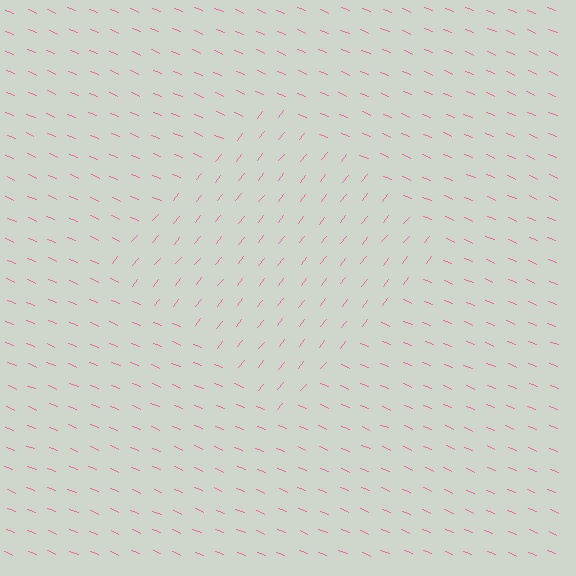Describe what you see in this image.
The image is filled with small pink line segments. A diamond region in the image has lines oriented differently from the surrounding lines, creating a visible texture boundary.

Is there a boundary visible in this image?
Yes, there is a texture boundary formed by a change in line orientation.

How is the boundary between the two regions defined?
The boundary is defined purely by a change in line orientation (approximately 74 degrees difference). All lines are the same color and thickness.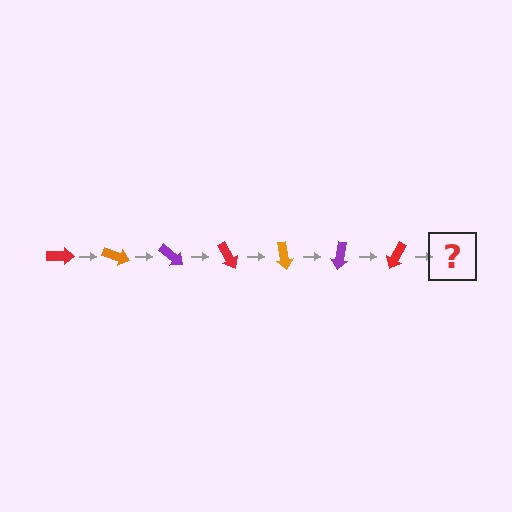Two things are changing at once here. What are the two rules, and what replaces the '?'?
The two rules are that it rotates 20 degrees each step and the color cycles through red, orange, and purple. The '?' should be an orange arrow, rotated 140 degrees from the start.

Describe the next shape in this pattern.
It should be an orange arrow, rotated 140 degrees from the start.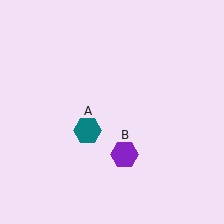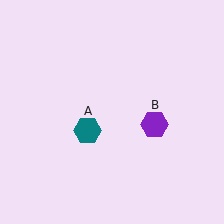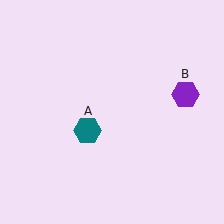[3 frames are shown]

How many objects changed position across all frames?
1 object changed position: purple hexagon (object B).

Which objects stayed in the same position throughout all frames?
Teal hexagon (object A) remained stationary.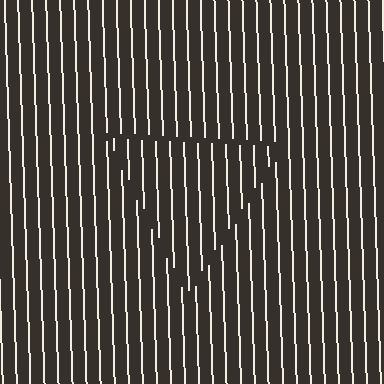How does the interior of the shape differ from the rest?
The interior of the shape contains the same grating, shifted by half a period — the contour is defined by the phase discontinuity where line-ends from the inner and outer gratings abut.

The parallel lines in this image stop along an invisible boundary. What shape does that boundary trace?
An illusory triangle. The interior of the shape contains the same grating, shifted by half a period — the contour is defined by the phase discontinuity where line-ends from the inner and outer gratings abut.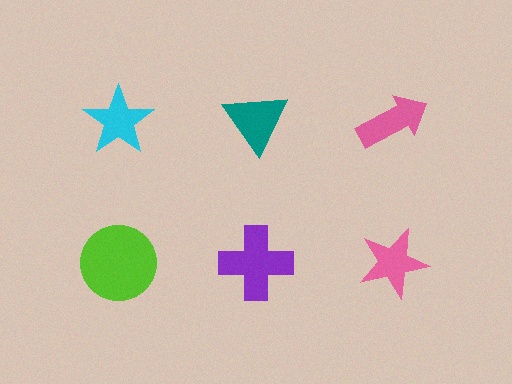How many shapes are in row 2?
3 shapes.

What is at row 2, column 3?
A pink star.